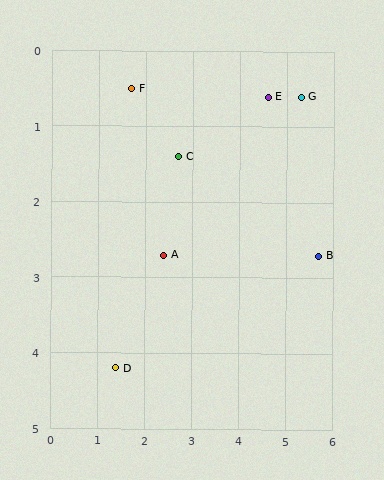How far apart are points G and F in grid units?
Points G and F are about 3.6 grid units apart.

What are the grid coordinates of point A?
Point A is at approximately (2.4, 2.7).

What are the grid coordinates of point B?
Point B is at approximately (5.7, 2.7).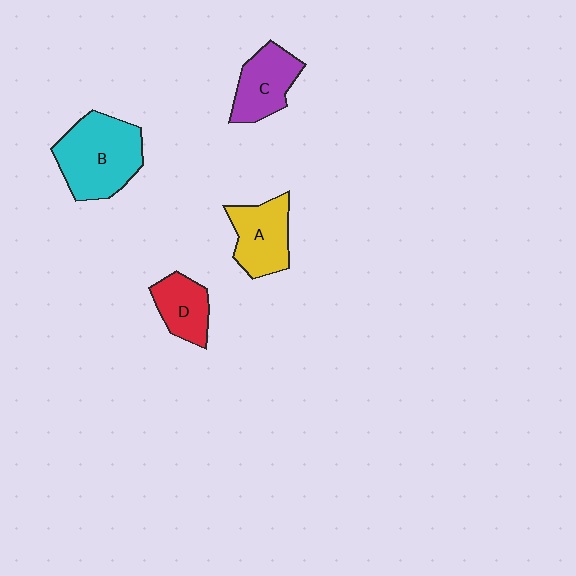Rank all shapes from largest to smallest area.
From largest to smallest: B (cyan), A (yellow), C (purple), D (red).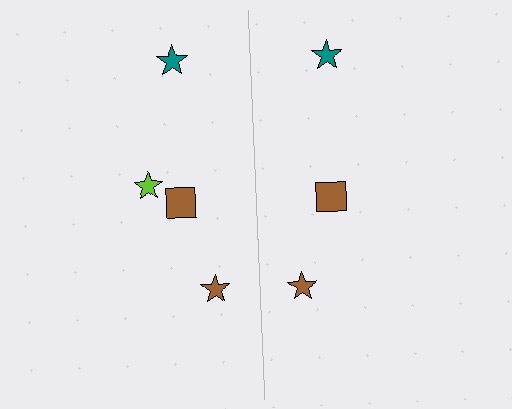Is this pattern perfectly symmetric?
No, the pattern is not perfectly symmetric. A lime star is missing from the right side.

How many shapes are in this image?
There are 7 shapes in this image.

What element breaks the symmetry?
A lime star is missing from the right side.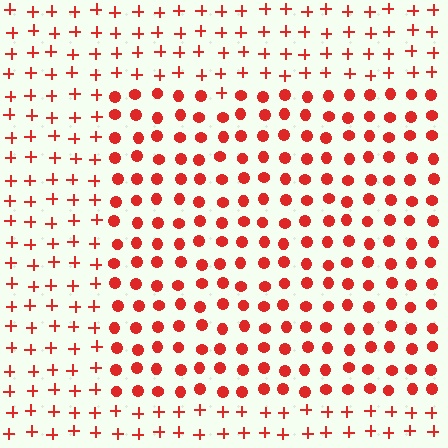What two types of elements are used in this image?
The image uses circles inside the rectangle region and plus signs outside it.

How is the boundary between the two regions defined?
The boundary is defined by a change in element shape: circles inside vs. plus signs outside. All elements share the same color and spacing.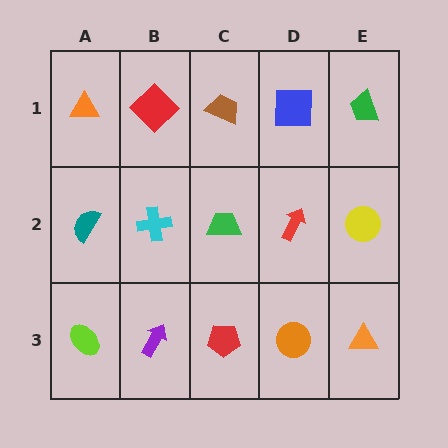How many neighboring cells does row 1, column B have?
3.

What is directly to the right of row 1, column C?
A blue square.